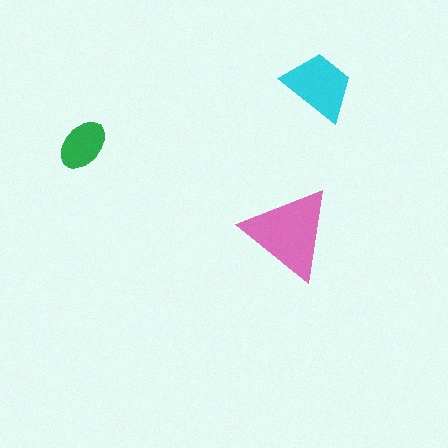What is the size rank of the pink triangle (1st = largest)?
1st.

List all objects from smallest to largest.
The green ellipse, the cyan trapezoid, the pink triangle.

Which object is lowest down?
The pink triangle is bottommost.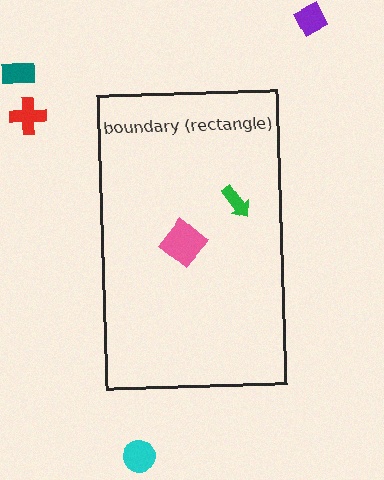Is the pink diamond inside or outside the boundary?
Inside.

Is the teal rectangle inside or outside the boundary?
Outside.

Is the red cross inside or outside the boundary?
Outside.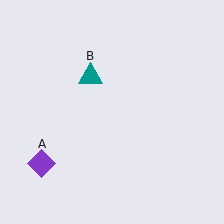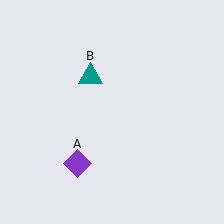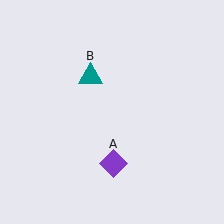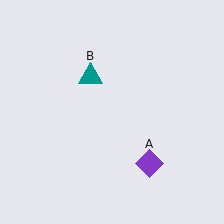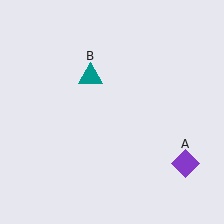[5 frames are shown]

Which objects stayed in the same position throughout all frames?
Teal triangle (object B) remained stationary.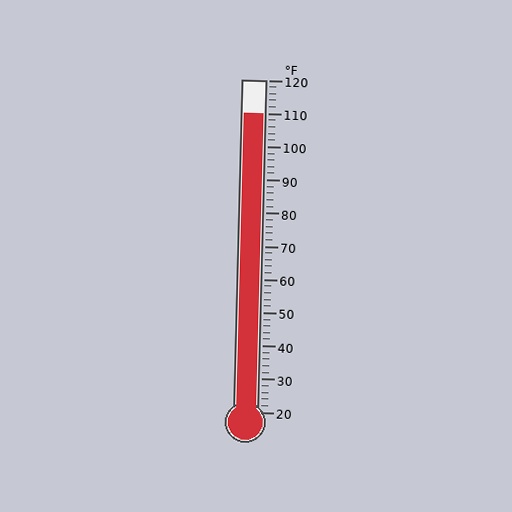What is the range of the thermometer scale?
The thermometer scale ranges from 20°F to 120°F.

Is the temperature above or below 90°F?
The temperature is above 90°F.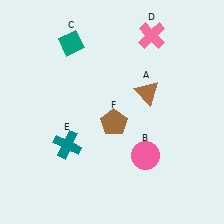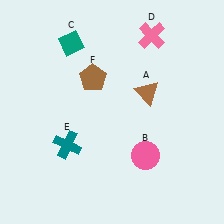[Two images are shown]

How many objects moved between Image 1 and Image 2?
1 object moved between the two images.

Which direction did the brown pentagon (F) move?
The brown pentagon (F) moved up.